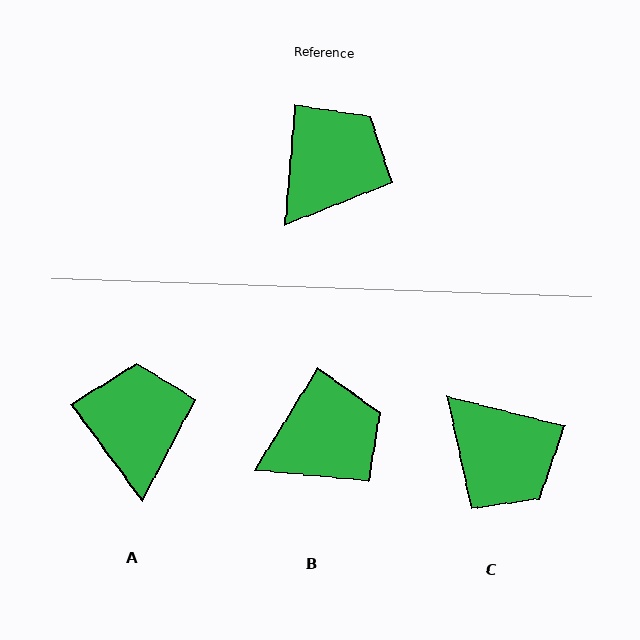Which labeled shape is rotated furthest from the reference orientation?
C, about 100 degrees away.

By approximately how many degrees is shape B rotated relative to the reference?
Approximately 27 degrees clockwise.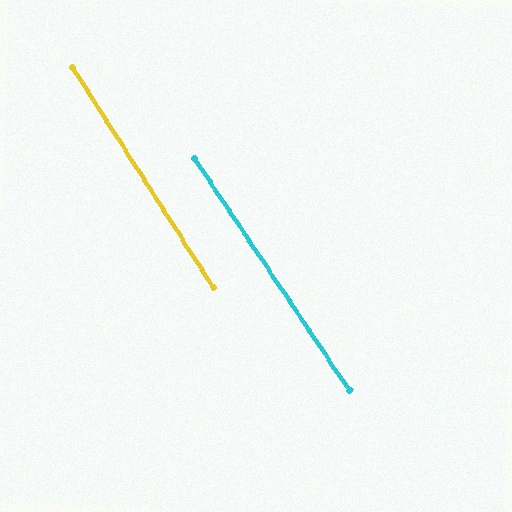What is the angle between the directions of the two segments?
Approximately 1 degree.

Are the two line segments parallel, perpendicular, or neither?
Parallel — their directions differ by only 1.2°.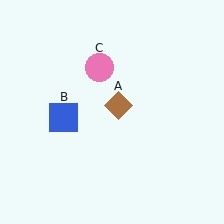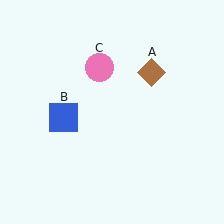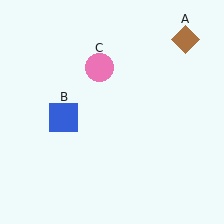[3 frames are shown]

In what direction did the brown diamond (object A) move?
The brown diamond (object A) moved up and to the right.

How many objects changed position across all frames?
1 object changed position: brown diamond (object A).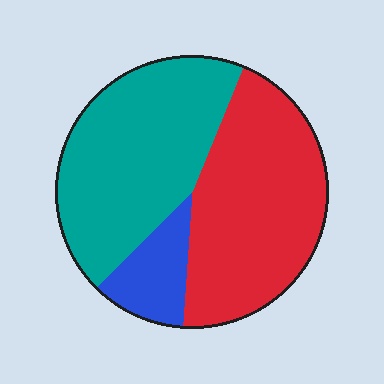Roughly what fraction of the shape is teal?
Teal covers roughly 45% of the shape.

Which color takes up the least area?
Blue, at roughly 10%.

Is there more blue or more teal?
Teal.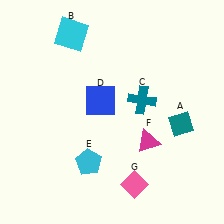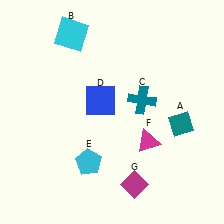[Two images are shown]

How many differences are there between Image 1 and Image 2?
There is 1 difference between the two images.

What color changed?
The diamond (G) changed from pink in Image 1 to magenta in Image 2.